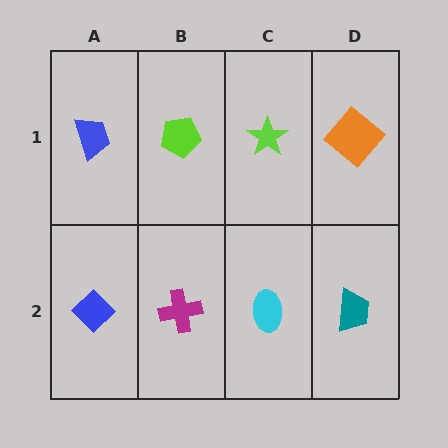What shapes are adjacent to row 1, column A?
A blue diamond (row 2, column A), a lime pentagon (row 1, column B).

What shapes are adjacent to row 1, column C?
A cyan ellipse (row 2, column C), a lime pentagon (row 1, column B), an orange diamond (row 1, column D).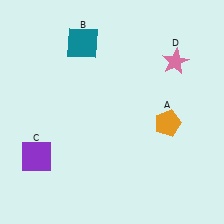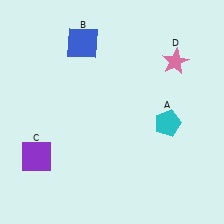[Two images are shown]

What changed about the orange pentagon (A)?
In Image 1, A is orange. In Image 2, it changed to cyan.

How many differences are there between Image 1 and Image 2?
There are 2 differences between the two images.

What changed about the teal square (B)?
In Image 1, B is teal. In Image 2, it changed to blue.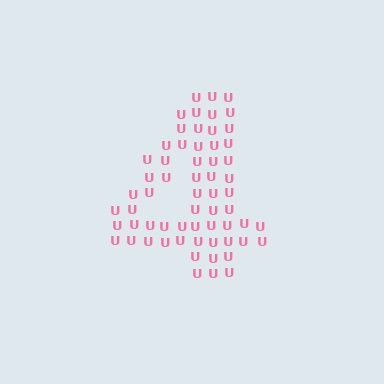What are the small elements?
The small elements are letter U's.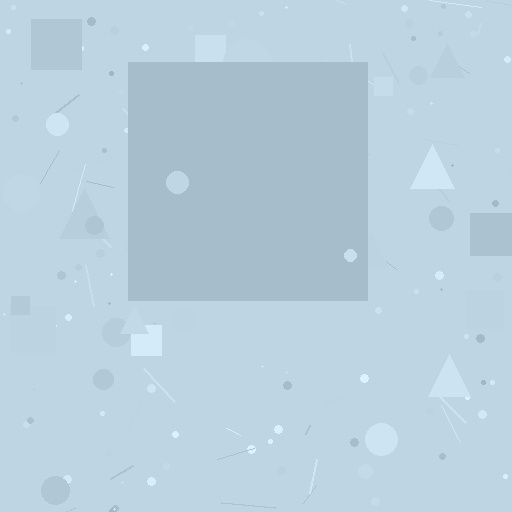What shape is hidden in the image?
A square is hidden in the image.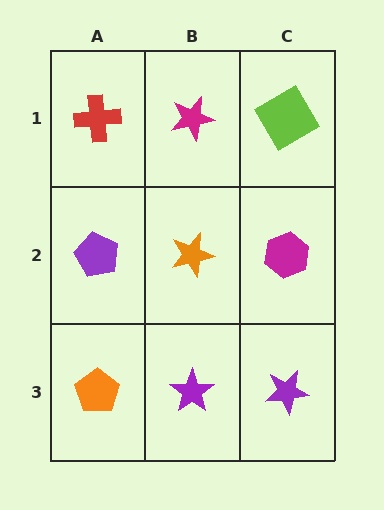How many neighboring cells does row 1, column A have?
2.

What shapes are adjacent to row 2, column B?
A magenta star (row 1, column B), a purple star (row 3, column B), a purple pentagon (row 2, column A), a magenta hexagon (row 2, column C).